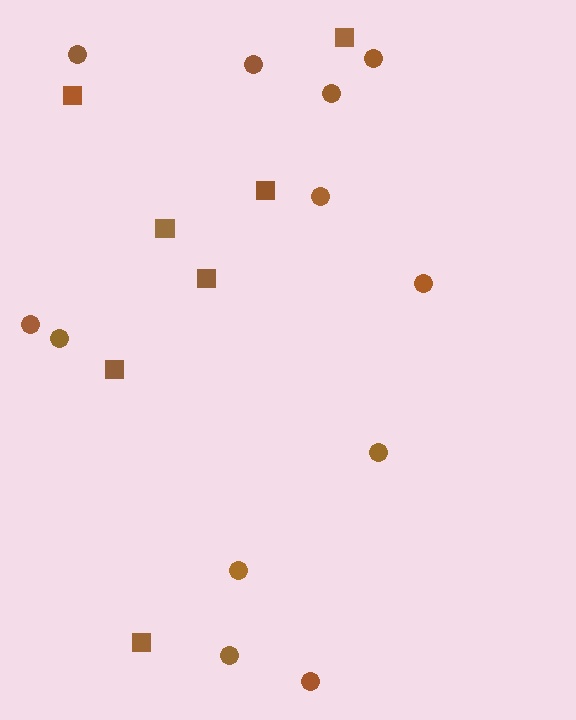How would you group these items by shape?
There are 2 groups: one group of squares (7) and one group of circles (12).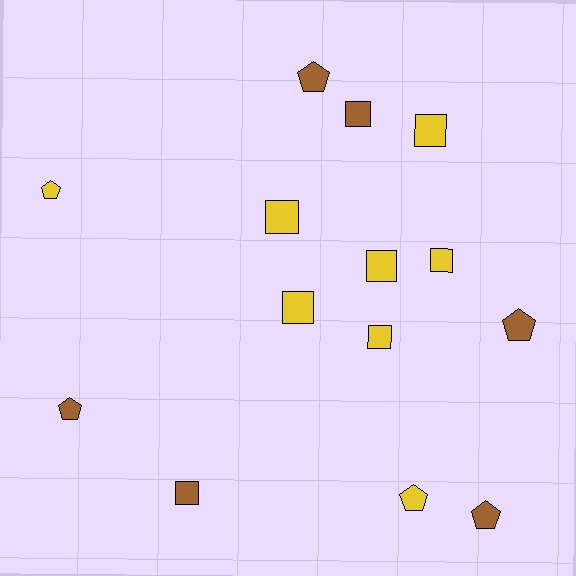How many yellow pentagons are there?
There are 2 yellow pentagons.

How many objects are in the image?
There are 14 objects.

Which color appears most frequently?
Yellow, with 8 objects.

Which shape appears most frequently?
Square, with 8 objects.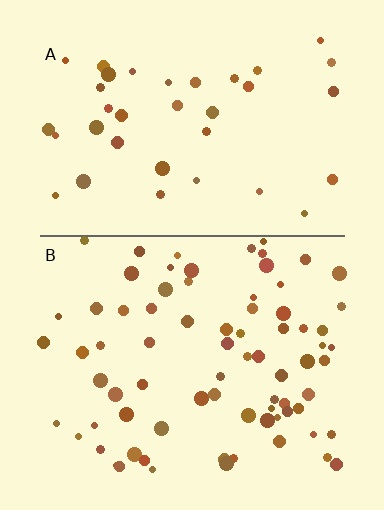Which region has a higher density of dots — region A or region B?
B (the bottom).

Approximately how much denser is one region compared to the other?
Approximately 2.1× — region B over region A.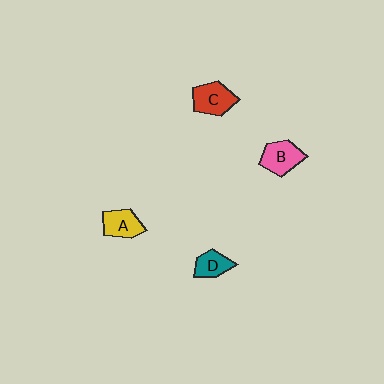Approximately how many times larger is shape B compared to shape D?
Approximately 1.4 times.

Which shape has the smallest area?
Shape D (teal).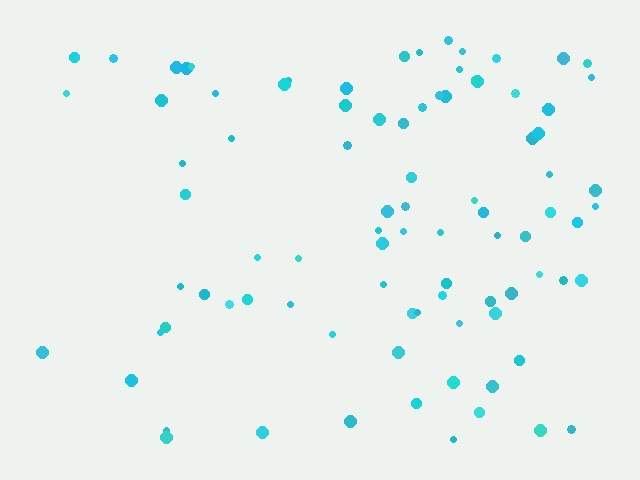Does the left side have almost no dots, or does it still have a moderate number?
Still a moderate number, just noticeably fewer than the right.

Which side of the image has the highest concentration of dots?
The right.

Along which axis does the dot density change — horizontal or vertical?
Horizontal.